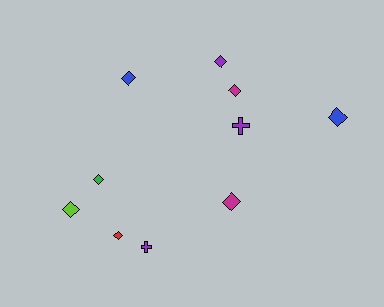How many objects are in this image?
There are 10 objects.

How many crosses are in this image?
There are 2 crosses.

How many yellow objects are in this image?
There are no yellow objects.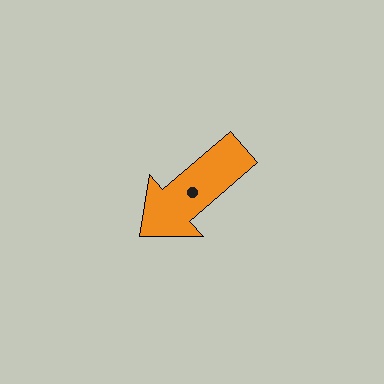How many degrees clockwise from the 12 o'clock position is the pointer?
Approximately 229 degrees.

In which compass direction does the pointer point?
Southwest.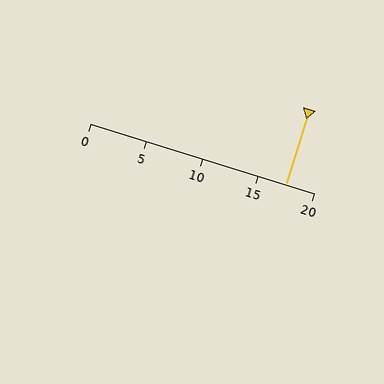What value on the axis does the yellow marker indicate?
The marker indicates approximately 17.5.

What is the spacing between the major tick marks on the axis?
The major ticks are spaced 5 apart.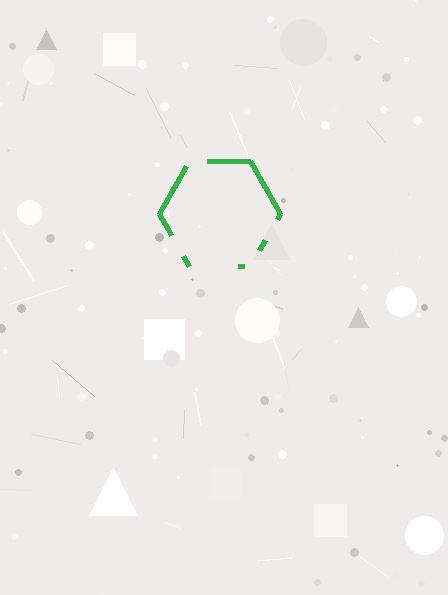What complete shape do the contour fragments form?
The contour fragments form a hexagon.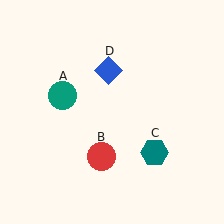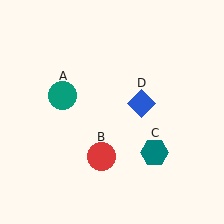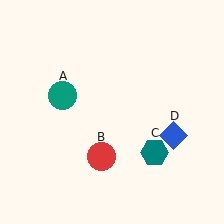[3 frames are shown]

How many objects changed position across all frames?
1 object changed position: blue diamond (object D).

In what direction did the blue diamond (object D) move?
The blue diamond (object D) moved down and to the right.